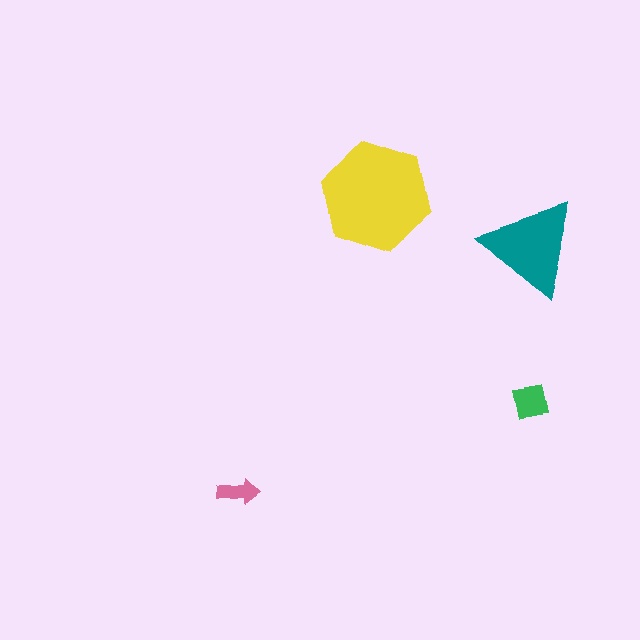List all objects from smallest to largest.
The pink arrow, the green square, the teal triangle, the yellow hexagon.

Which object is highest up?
The yellow hexagon is topmost.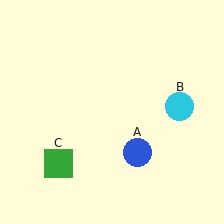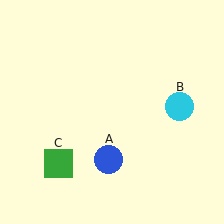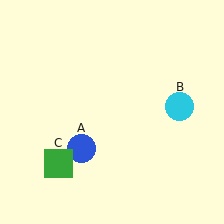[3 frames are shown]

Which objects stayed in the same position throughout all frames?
Cyan circle (object B) and green square (object C) remained stationary.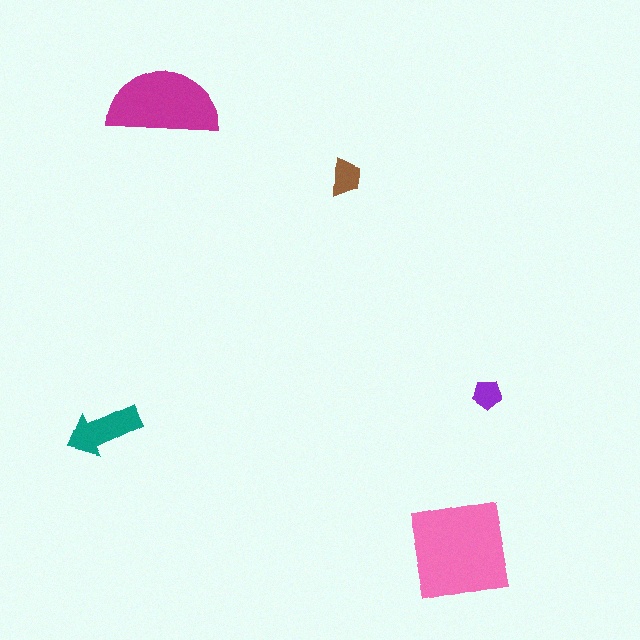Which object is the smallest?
The purple pentagon.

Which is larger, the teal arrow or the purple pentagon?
The teal arrow.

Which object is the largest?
The pink square.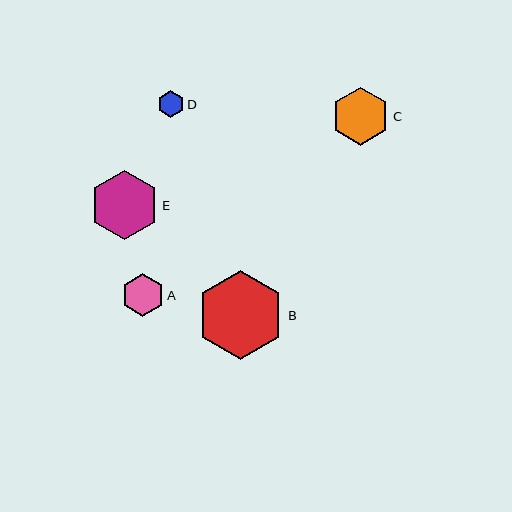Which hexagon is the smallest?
Hexagon D is the smallest with a size of approximately 27 pixels.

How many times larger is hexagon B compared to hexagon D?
Hexagon B is approximately 3.3 times the size of hexagon D.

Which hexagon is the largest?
Hexagon B is the largest with a size of approximately 89 pixels.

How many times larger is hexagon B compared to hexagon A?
Hexagon B is approximately 2.1 times the size of hexagon A.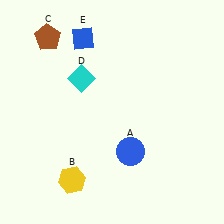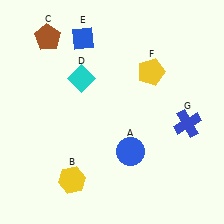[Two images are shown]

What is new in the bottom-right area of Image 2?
A blue cross (G) was added in the bottom-right area of Image 2.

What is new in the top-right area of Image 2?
A yellow pentagon (F) was added in the top-right area of Image 2.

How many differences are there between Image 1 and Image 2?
There are 2 differences between the two images.